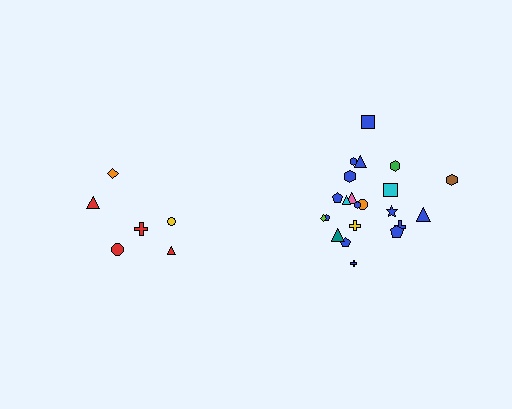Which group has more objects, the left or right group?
The right group.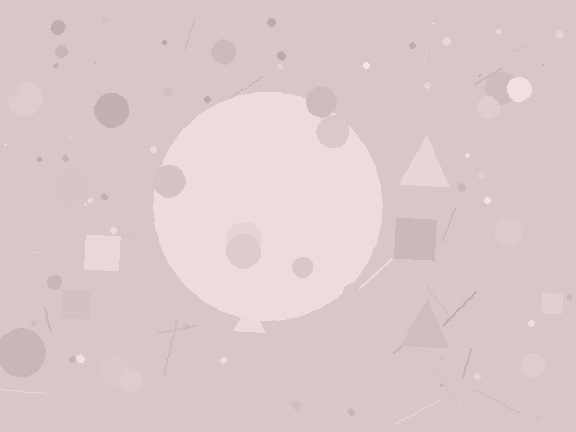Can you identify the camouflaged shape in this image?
The camouflaged shape is a circle.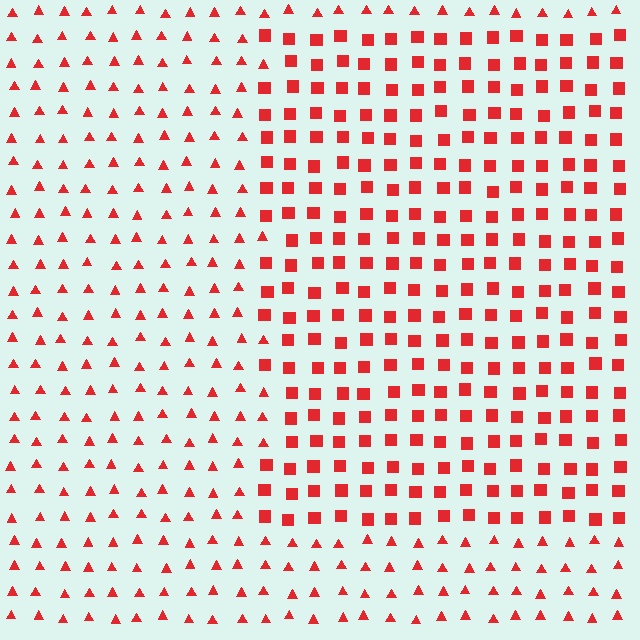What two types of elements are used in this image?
The image uses squares inside the rectangle region and triangles outside it.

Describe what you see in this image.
The image is filled with small red elements arranged in a uniform grid. A rectangle-shaped region contains squares, while the surrounding area contains triangles. The boundary is defined purely by the change in element shape.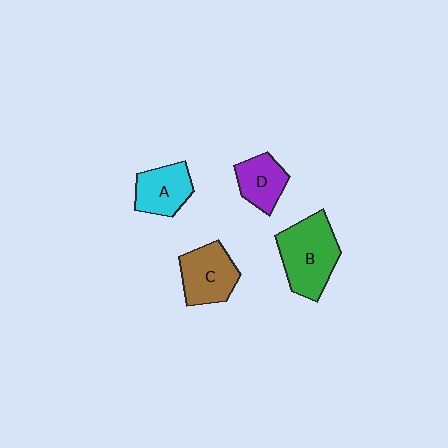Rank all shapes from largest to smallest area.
From largest to smallest: B (green), C (brown), A (cyan), D (purple).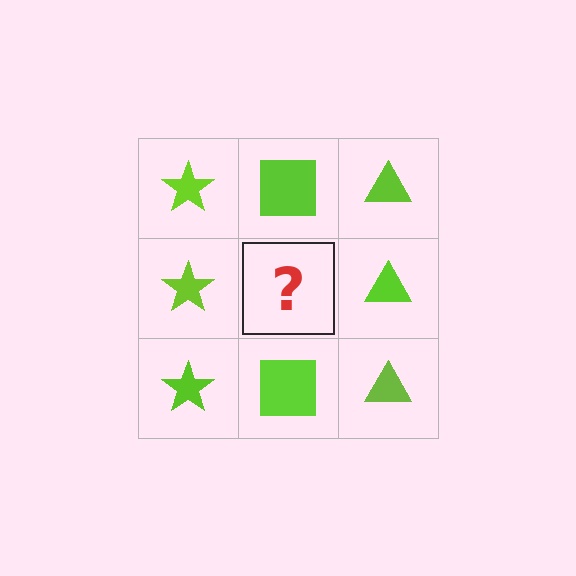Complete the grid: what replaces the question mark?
The question mark should be replaced with a lime square.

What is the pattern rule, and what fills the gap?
The rule is that each column has a consistent shape. The gap should be filled with a lime square.